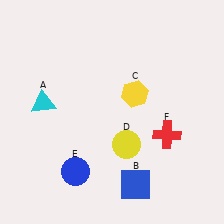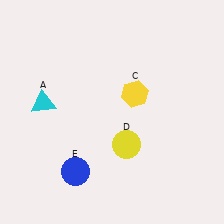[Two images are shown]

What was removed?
The blue square (B), the red cross (F) were removed in Image 2.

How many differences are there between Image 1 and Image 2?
There are 2 differences between the two images.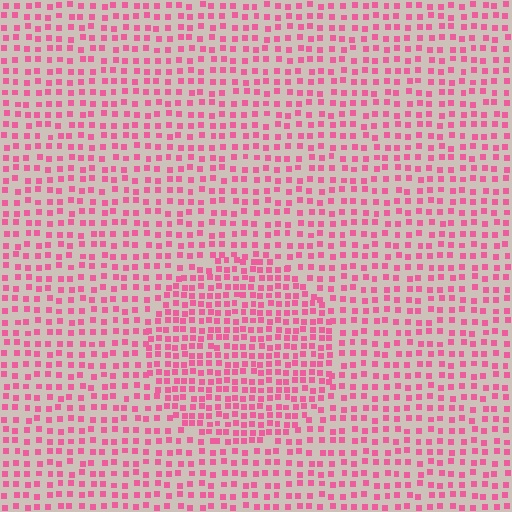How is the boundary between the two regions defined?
The boundary is defined by a change in element density (approximately 1.6x ratio). All elements are the same color, size, and shape.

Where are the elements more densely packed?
The elements are more densely packed inside the circle boundary.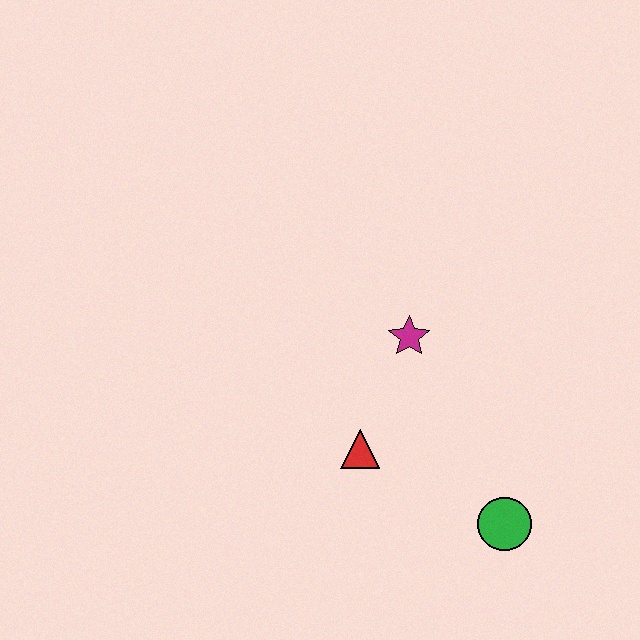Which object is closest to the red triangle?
The magenta star is closest to the red triangle.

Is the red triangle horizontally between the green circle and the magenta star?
No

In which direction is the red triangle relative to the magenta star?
The red triangle is below the magenta star.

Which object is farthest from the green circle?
The magenta star is farthest from the green circle.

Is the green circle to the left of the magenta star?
No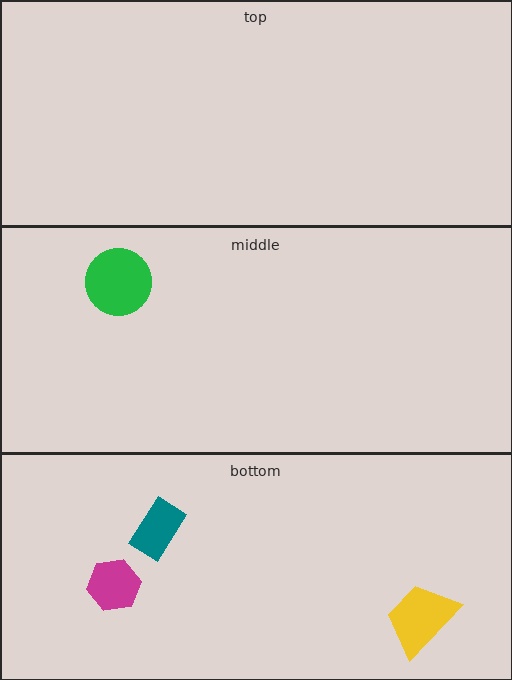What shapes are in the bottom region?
The teal rectangle, the yellow trapezoid, the magenta hexagon.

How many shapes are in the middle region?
1.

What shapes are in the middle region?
The green circle.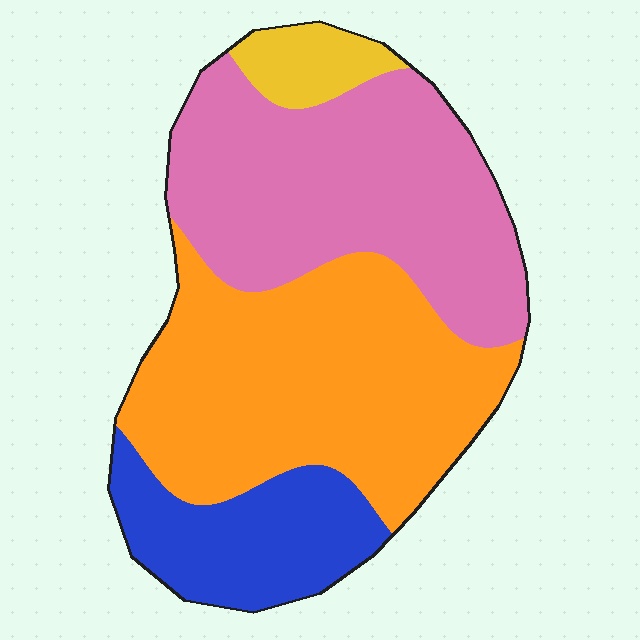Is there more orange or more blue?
Orange.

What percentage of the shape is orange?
Orange takes up about two fifths (2/5) of the shape.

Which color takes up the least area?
Yellow, at roughly 5%.